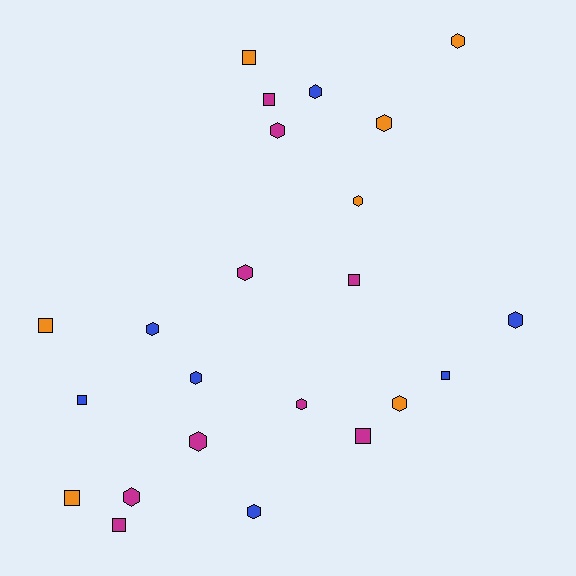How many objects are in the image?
There are 23 objects.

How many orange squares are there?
There are 3 orange squares.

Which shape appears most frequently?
Hexagon, with 14 objects.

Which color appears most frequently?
Magenta, with 9 objects.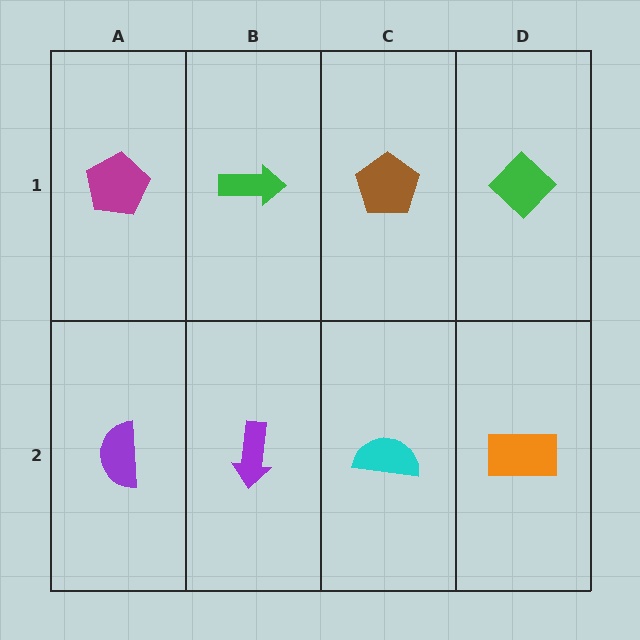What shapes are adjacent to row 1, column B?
A purple arrow (row 2, column B), a magenta pentagon (row 1, column A), a brown pentagon (row 1, column C).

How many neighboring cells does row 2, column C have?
3.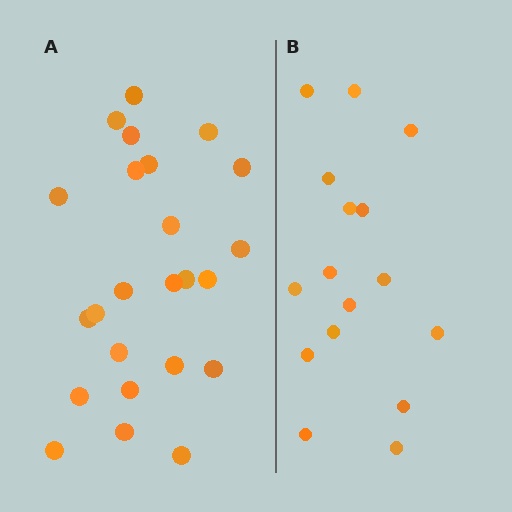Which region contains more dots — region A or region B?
Region A (the left region) has more dots.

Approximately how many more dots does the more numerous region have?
Region A has roughly 8 or so more dots than region B.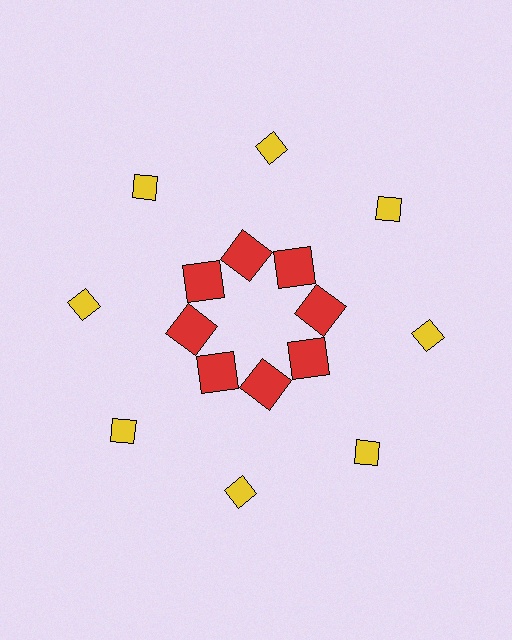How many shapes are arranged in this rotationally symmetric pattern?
There are 16 shapes, arranged in 8 groups of 2.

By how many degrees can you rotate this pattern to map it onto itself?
The pattern maps onto itself every 45 degrees of rotation.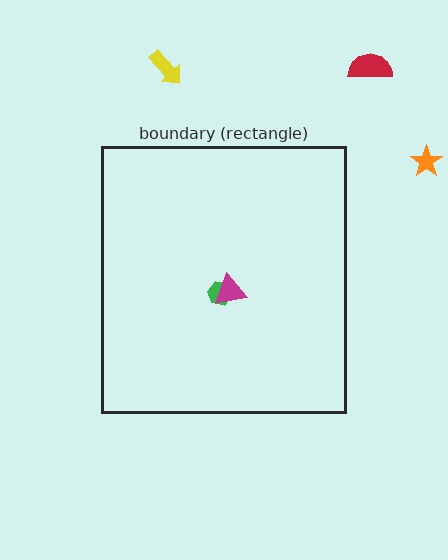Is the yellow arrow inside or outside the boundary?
Outside.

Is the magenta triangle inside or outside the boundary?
Inside.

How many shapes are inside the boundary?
2 inside, 3 outside.